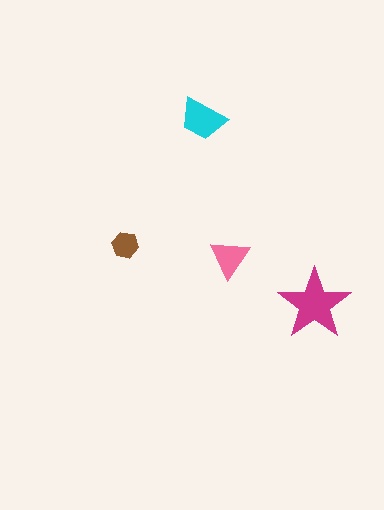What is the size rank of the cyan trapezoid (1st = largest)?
2nd.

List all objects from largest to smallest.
The magenta star, the cyan trapezoid, the pink triangle, the brown hexagon.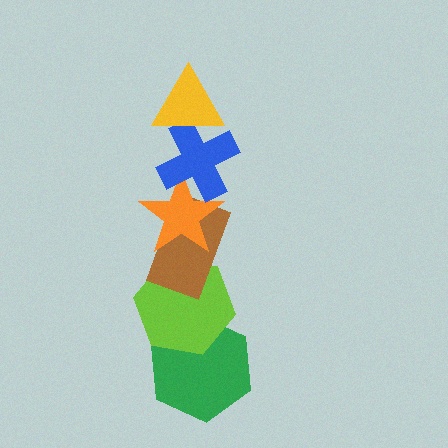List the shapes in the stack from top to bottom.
From top to bottom: the yellow triangle, the blue cross, the orange star, the brown rectangle, the lime hexagon, the green hexagon.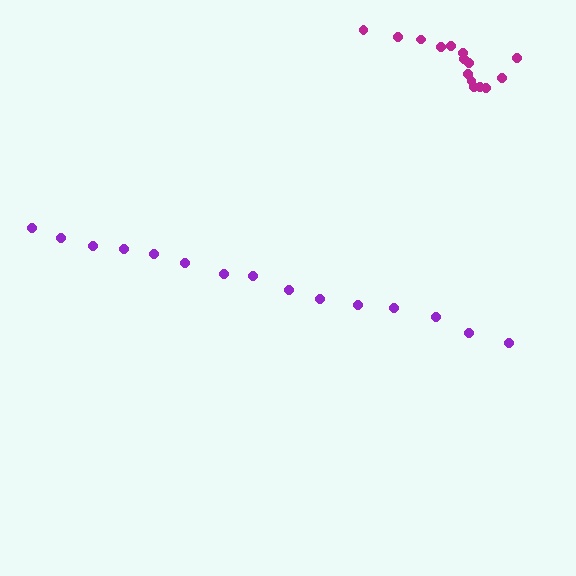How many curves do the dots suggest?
There are 2 distinct paths.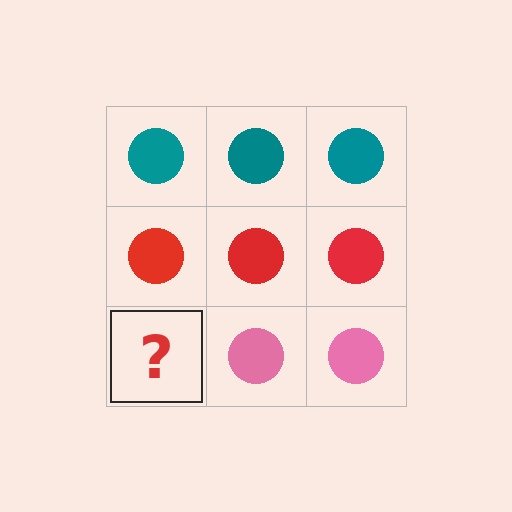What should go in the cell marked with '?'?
The missing cell should contain a pink circle.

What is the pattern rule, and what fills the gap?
The rule is that each row has a consistent color. The gap should be filled with a pink circle.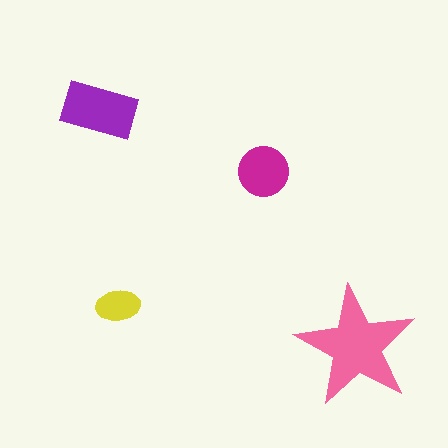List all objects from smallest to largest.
The yellow ellipse, the magenta circle, the purple rectangle, the pink star.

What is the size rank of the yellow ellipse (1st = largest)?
4th.